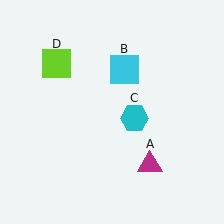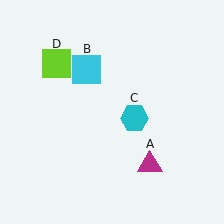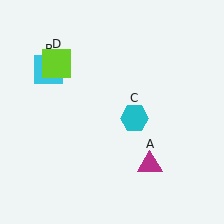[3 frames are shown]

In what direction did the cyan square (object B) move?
The cyan square (object B) moved left.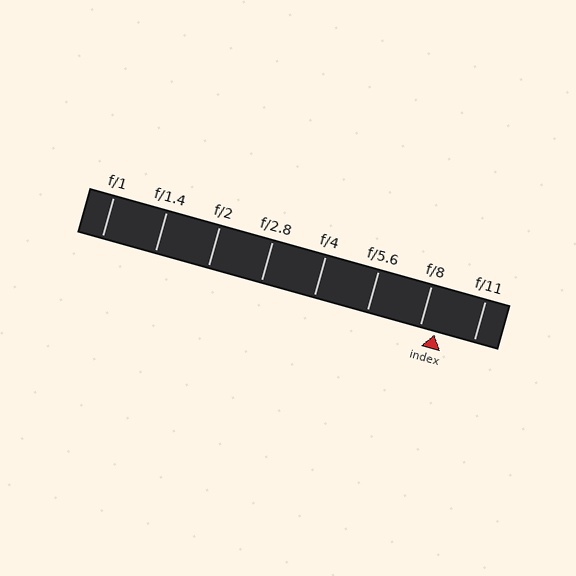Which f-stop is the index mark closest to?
The index mark is closest to f/8.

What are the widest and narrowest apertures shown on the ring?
The widest aperture shown is f/1 and the narrowest is f/11.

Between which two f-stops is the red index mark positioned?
The index mark is between f/8 and f/11.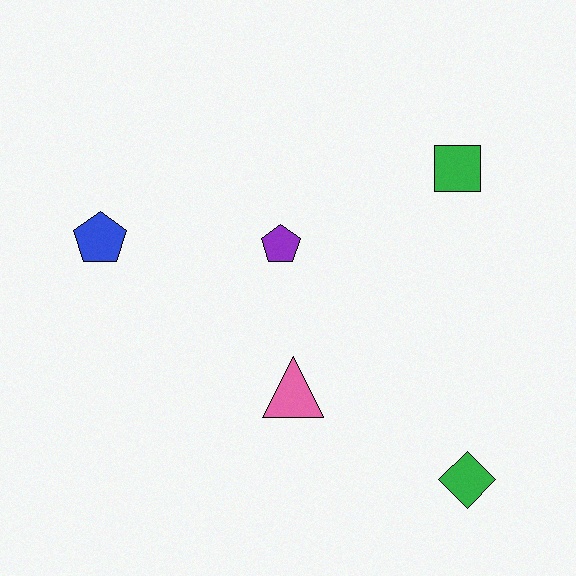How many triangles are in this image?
There is 1 triangle.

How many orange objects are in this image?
There are no orange objects.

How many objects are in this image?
There are 5 objects.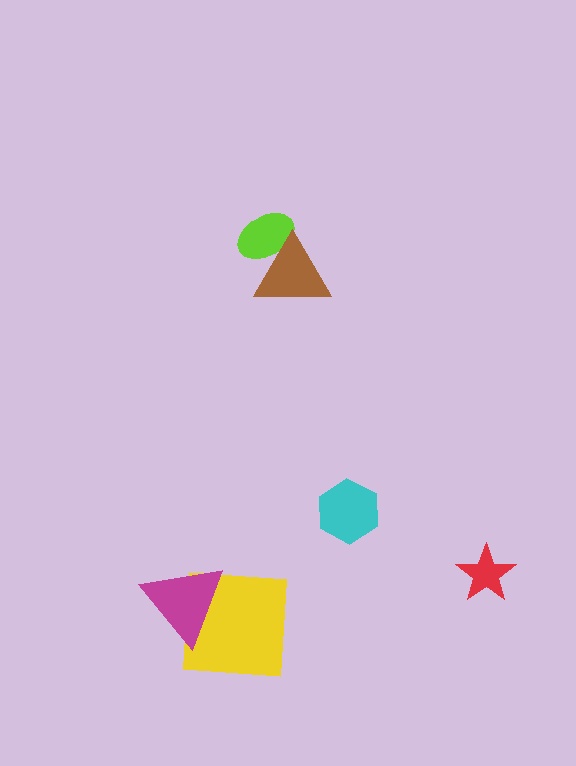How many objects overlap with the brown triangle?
1 object overlaps with the brown triangle.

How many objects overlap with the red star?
0 objects overlap with the red star.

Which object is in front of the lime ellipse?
The brown triangle is in front of the lime ellipse.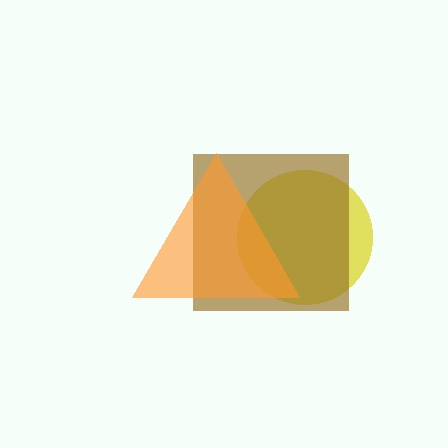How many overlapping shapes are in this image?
There are 3 overlapping shapes in the image.